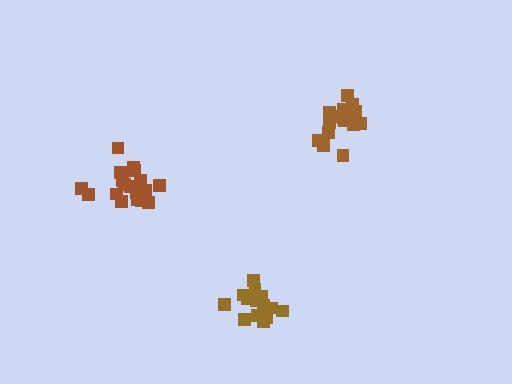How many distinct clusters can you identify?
There are 3 distinct clusters.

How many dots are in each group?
Group 1: 19 dots, Group 2: 15 dots, Group 3: 15 dots (49 total).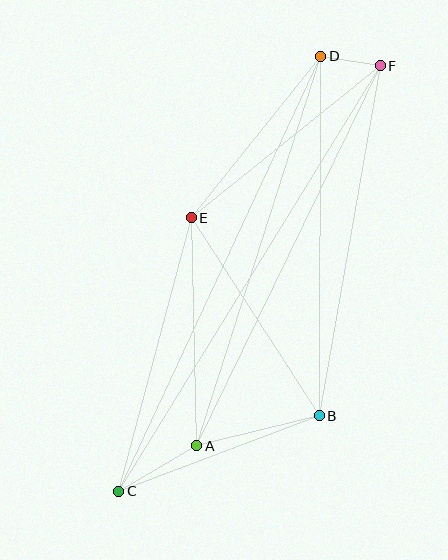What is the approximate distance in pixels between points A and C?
The distance between A and C is approximately 90 pixels.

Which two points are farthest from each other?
Points C and F are farthest from each other.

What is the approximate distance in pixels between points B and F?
The distance between B and F is approximately 355 pixels.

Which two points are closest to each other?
Points D and F are closest to each other.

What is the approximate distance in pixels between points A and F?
The distance between A and F is approximately 422 pixels.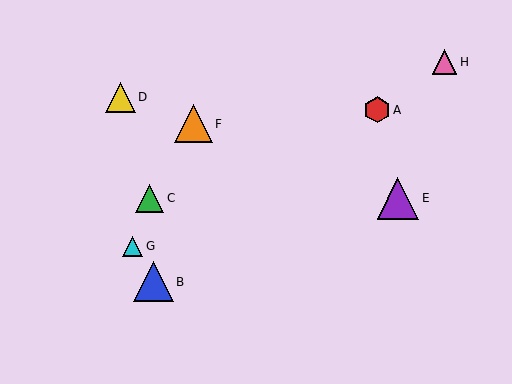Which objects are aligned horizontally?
Objects C, E are aligned horizontally.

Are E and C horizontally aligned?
Yes, both are at y≈198.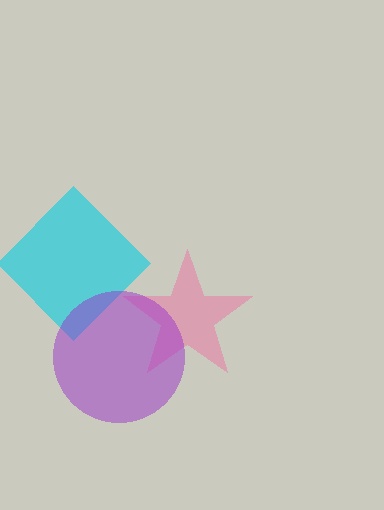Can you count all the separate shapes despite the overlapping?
Yes, there are 3 separate shapes.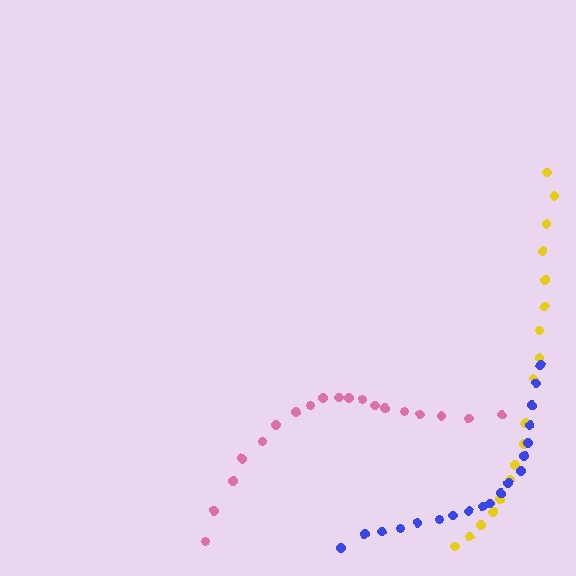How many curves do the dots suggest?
There are 3 distinct paths.